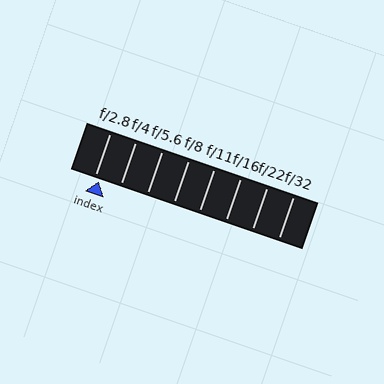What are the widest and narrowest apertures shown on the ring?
The widest aperture shown is f/2.8 and the narrowest is f/32.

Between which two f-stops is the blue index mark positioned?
The index mark is between f/2.8 and f/4.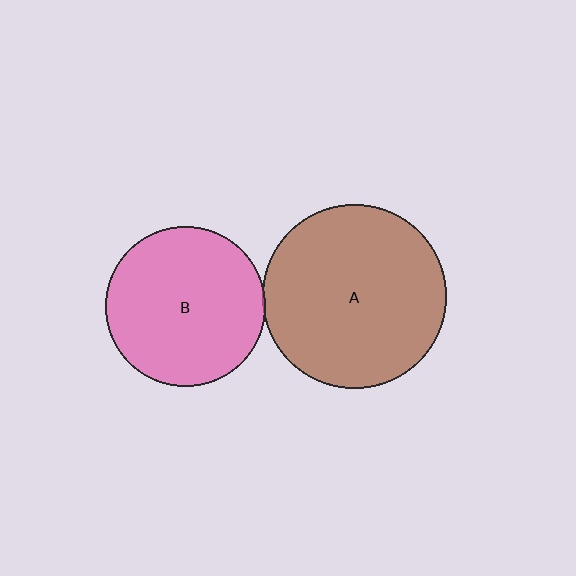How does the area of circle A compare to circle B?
Approximately 1.3 times.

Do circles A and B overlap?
Yes.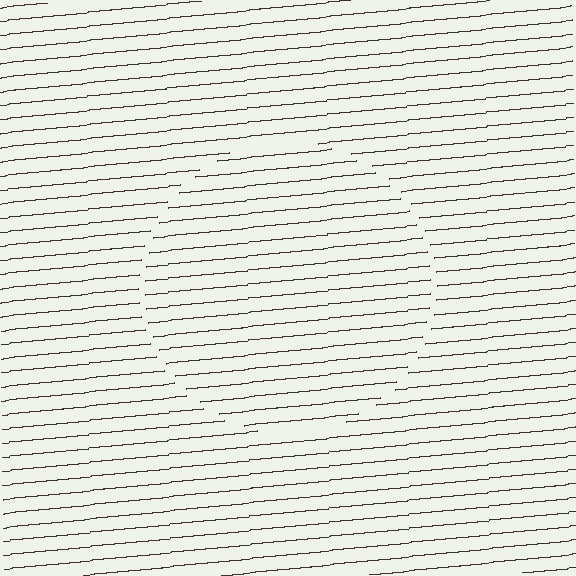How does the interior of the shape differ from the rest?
The interior of the shape contains the same grating, shifted by half a period — the contour is defined by the phase discontinuity where line-ends from the inner and outer gratings abut.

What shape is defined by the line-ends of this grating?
An illusory circle. The interior of the shape contains the same grating, shifted by half a period — the contour is defined by the phase discontinuity where line-ends from the inner and outer gratings abut.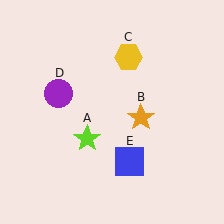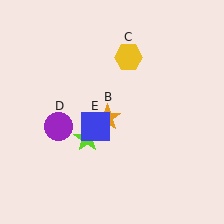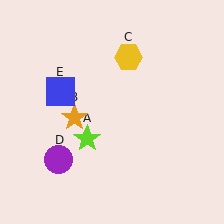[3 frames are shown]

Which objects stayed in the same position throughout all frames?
Lime star (object A) and yellow hexagon (object C) remained stationary.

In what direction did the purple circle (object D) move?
The purple circle (object D) moved down.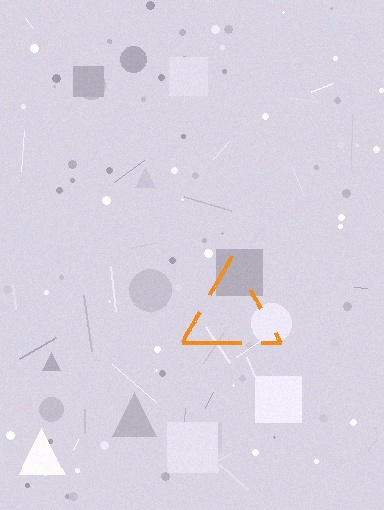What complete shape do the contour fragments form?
The contour fragments form a triangle.